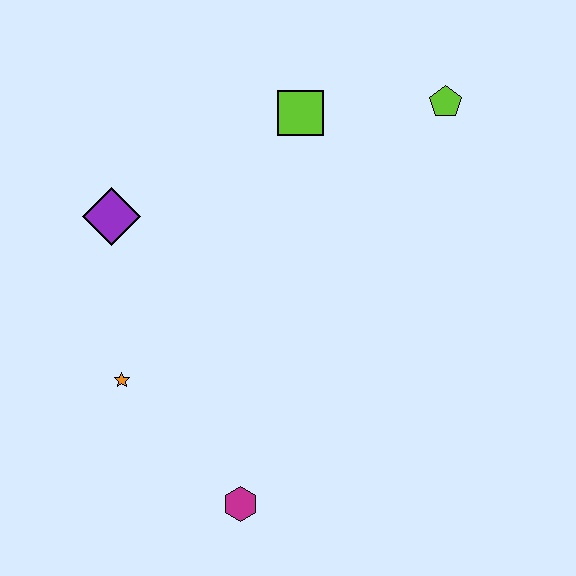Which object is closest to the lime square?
The lime pentagon is closest to the lime square.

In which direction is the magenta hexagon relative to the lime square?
The magenta hexagon is below the lime square.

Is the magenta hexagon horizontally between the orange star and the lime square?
Yes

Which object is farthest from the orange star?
The lime pentagon is farthest from the orange star.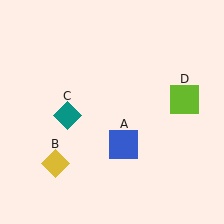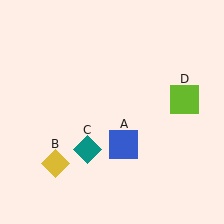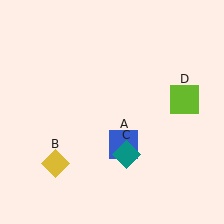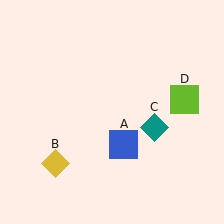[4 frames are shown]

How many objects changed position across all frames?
1 object changed position: teal diamond (object C).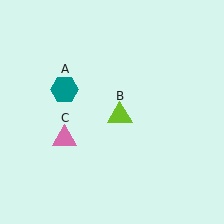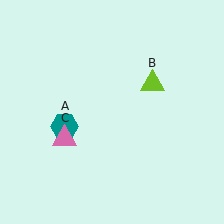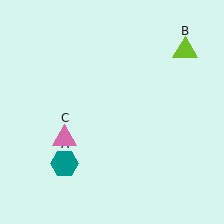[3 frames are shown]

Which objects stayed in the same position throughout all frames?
Pink triangle (object C) remained stationary.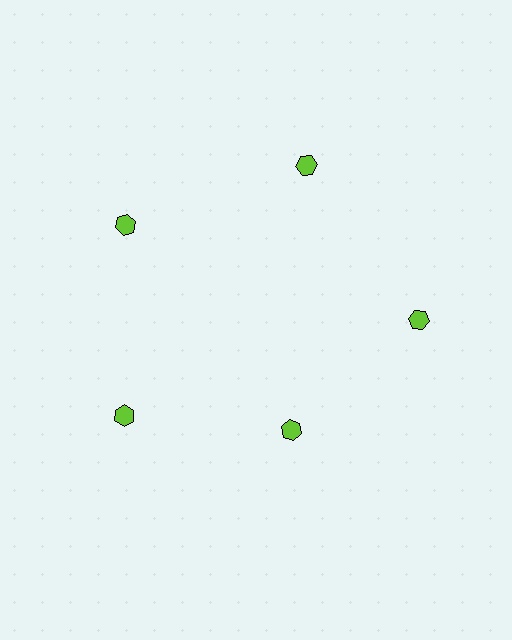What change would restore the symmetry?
The symmetry would be restored by moving it outward, back onto the ring so that all 5 hexagons sit at equal angles and equal distance from the center.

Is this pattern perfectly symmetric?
No. The 5 lime hexagons are arranged in a ring, but one element near the 5 o'clock position is pulled inward toward the center, breaking the 5-fold rotational symmetry.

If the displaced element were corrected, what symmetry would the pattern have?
It would have 5-fold rotational symmetry — the pattern would map onto itself every 72 degrees.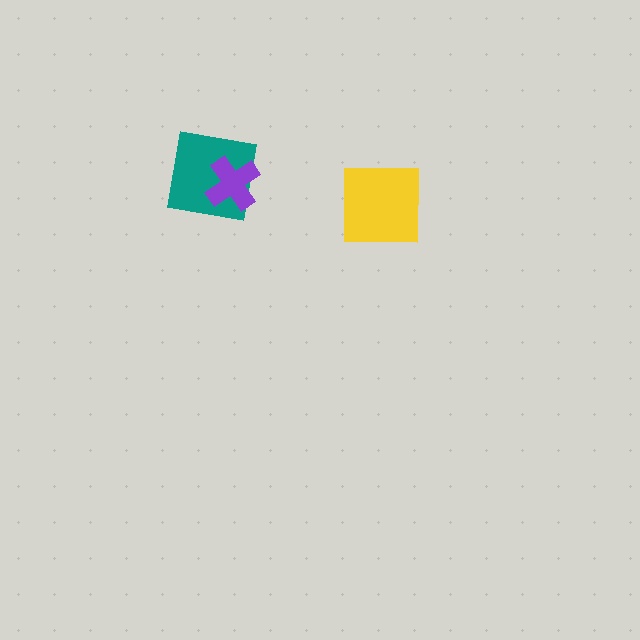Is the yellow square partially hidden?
No, no other shape covers it.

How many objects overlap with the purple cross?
1 object overlaps with the purple cross.